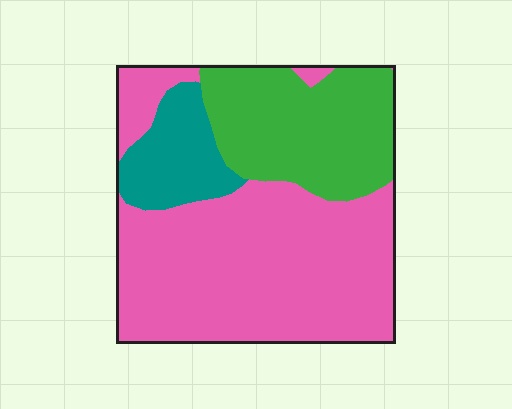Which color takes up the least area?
Teal, at roughly 15%.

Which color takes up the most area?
Pink, at roughly 60%.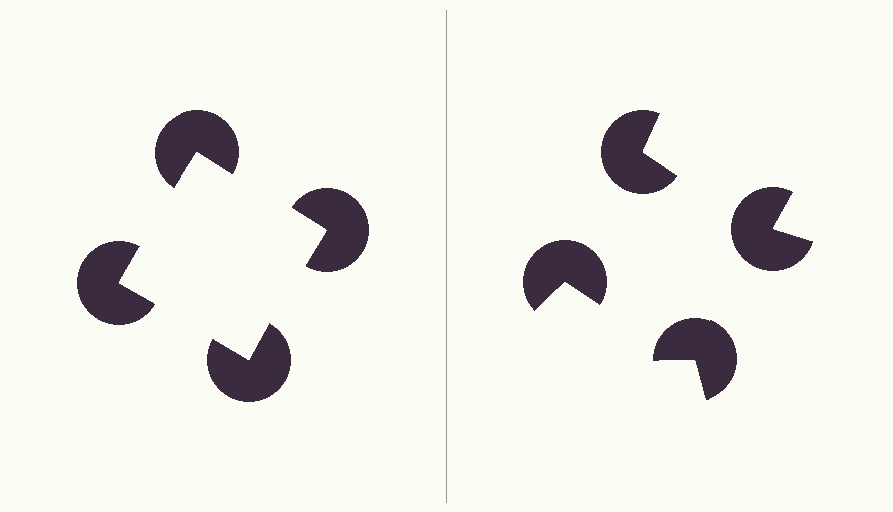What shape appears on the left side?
An illusory square.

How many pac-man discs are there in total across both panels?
8 — 4 on each side.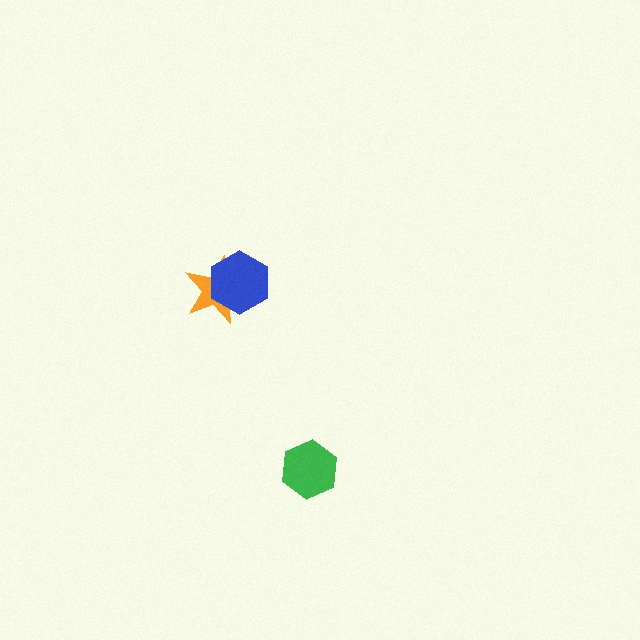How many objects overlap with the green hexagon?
0 objects overlap with the green hexagon.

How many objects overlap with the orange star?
1 object overlaps with the orange star.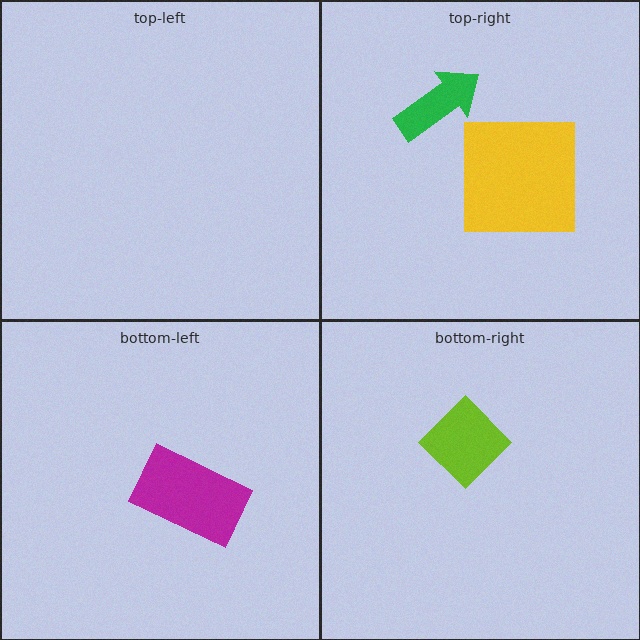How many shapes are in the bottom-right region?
1.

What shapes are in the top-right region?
The green arrow, the yellow square.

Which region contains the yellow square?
The top-right region.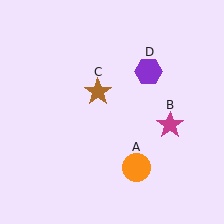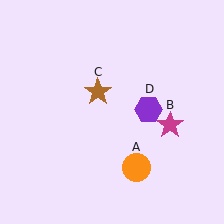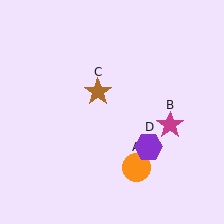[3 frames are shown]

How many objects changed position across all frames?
1 object changed position: purple hexagon (object D).